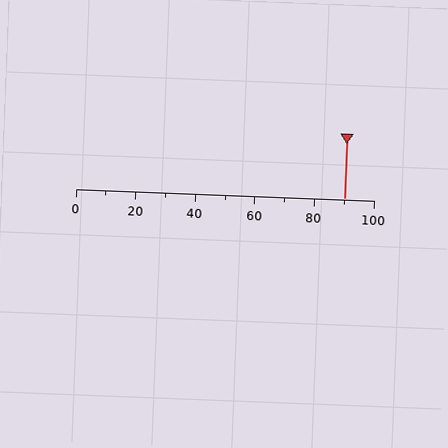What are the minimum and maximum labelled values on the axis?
The axis runs from 0 to 100.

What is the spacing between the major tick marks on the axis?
The major ticks are spaced 20 apart.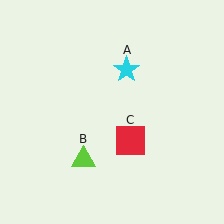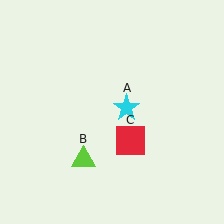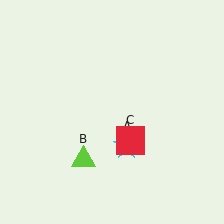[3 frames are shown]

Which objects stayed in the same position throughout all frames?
Lime triangle (object B) and red square (object C) remained stationary.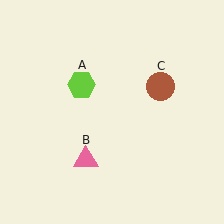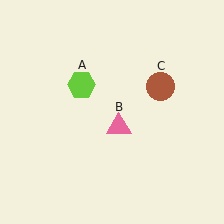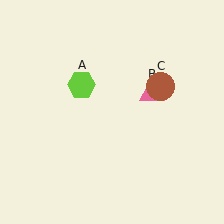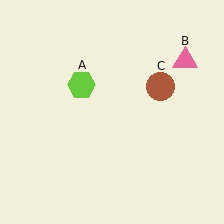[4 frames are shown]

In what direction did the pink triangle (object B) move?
The pink triangle (object B) moved up and to the right.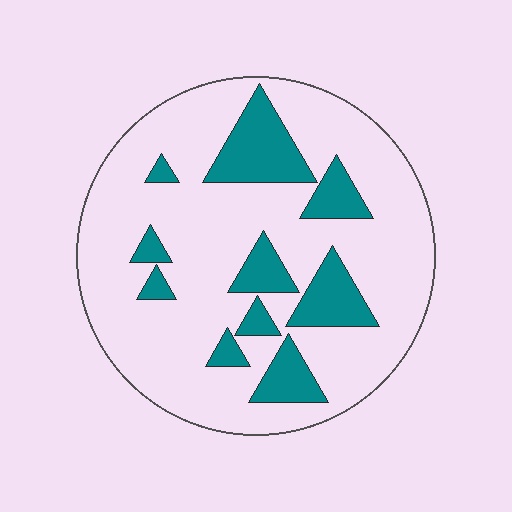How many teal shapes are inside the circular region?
10.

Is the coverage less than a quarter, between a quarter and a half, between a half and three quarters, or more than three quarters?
Less than a quarter.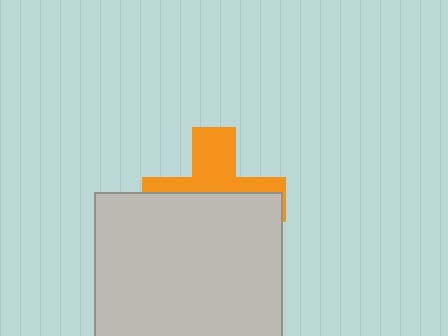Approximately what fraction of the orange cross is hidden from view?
Roughly 60% of the orange cross is hidden behind the light gray square.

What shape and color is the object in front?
The object in front is a light gray square.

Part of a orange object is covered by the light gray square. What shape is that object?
It is a cross.